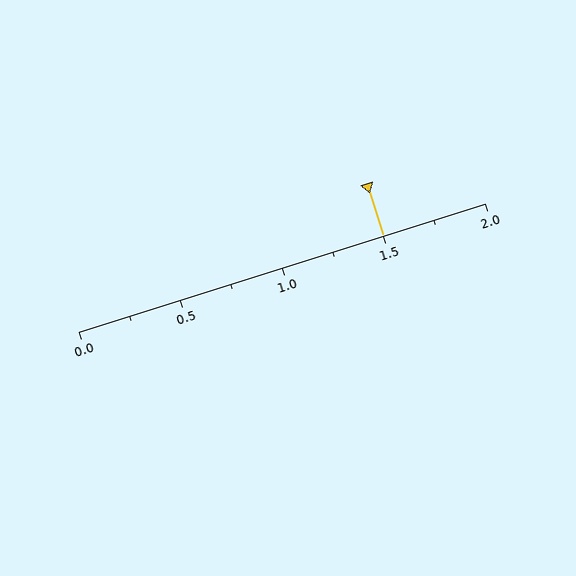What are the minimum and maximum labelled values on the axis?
The axis runs from 0.0 to 2.0.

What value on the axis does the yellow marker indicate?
The marker indicates approximately 1.5.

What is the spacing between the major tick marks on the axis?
The major ticks are spaced 0.5 apart.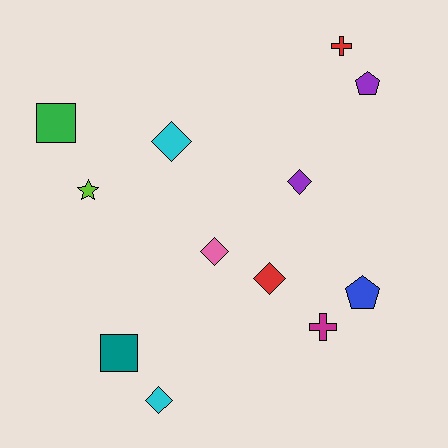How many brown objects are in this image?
There are no brown objects.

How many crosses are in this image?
There are 2 crosses.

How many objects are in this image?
There are 12 objects.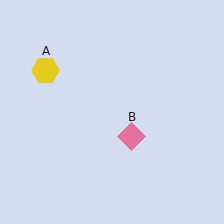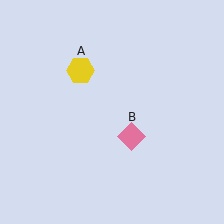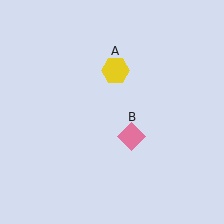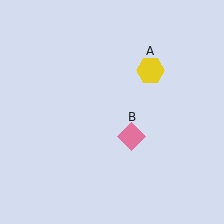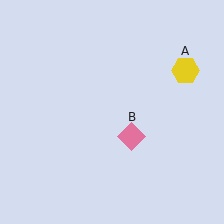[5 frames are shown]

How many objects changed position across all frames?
1 object changed position: yellow hexagon (object A).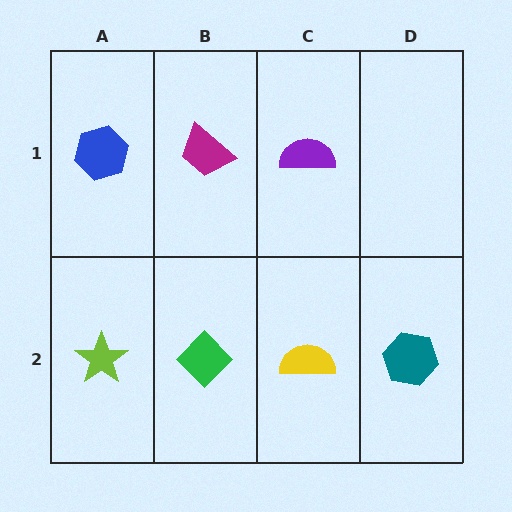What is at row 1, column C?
A purple semicircle.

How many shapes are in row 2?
4 shapes.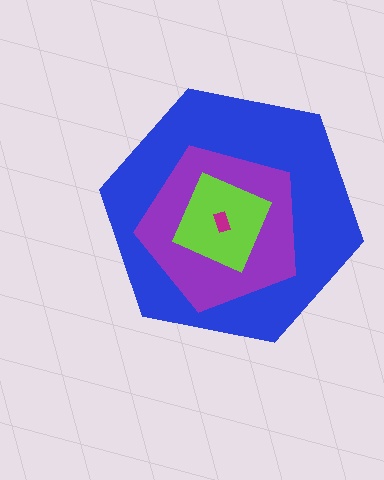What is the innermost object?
The magenta rectangle.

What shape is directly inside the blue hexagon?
The purple pentagon.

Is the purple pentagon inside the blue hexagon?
Yes.